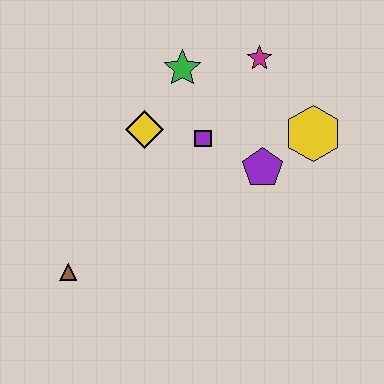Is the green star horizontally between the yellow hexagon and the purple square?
No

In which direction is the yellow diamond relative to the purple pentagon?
The yellow diamond is to the left of the purple pentagon.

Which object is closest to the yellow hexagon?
The purple pentagon is closest to the yellow hexagon.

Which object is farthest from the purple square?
The brown triangle is farthest from the purple square.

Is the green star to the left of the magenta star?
Yes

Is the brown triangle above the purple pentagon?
No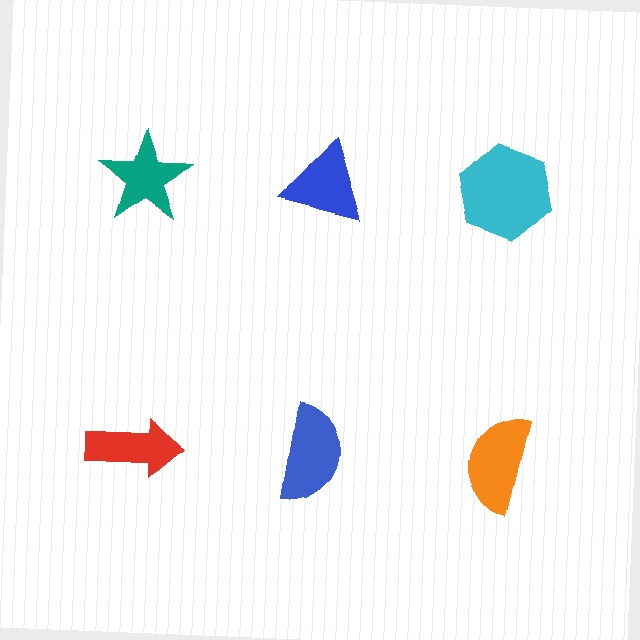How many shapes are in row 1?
3 shapes.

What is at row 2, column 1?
A red arrow.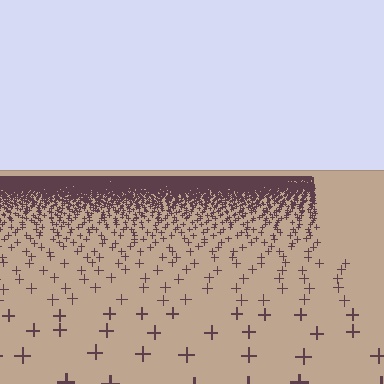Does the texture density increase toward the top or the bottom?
Density increases toward the top.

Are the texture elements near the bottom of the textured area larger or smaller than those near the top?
Larger. Near the bottom, elements are closer to the viewer and appear at a bigger on-screen size.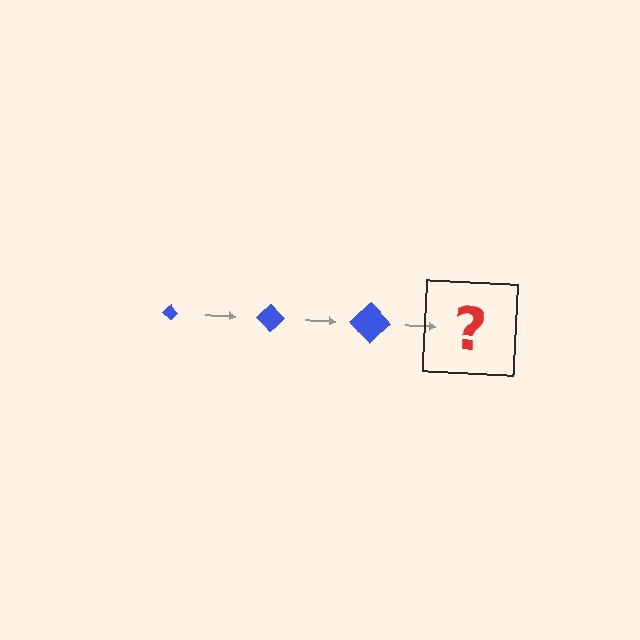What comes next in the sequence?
The next element should be a blue diamond, larger than the previous one.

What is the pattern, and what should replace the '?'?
The pattern is that the diamond gets progressively larger each step. The '?' should be a blue diamond, larger than the previous one.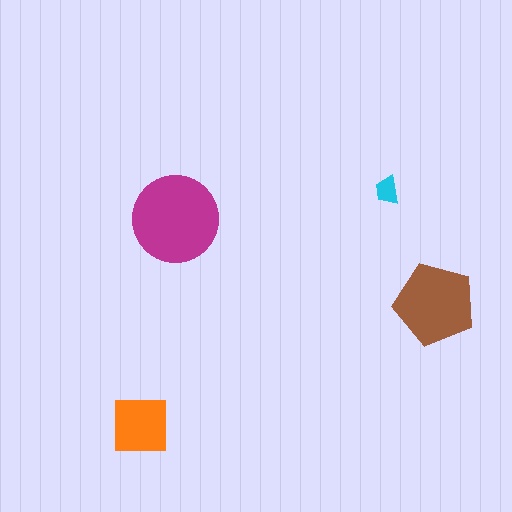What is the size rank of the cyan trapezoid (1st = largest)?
4th.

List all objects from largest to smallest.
The magenta circle, the brown pentagon, the orange square, the cyan trapezoid.